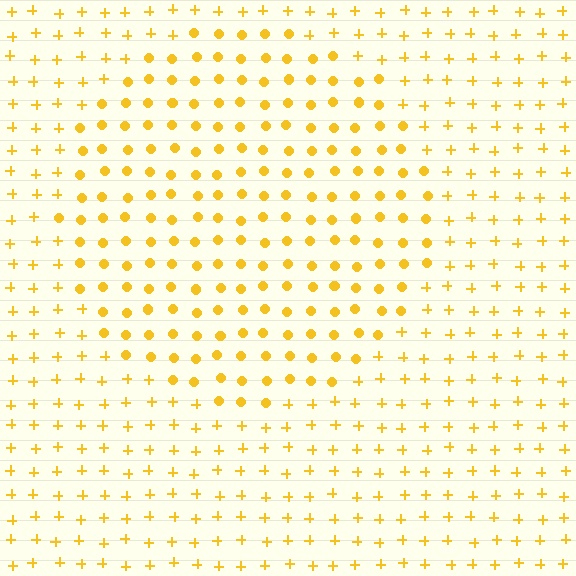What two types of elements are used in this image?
The image uses circles inside the circle region and plus signs outside it.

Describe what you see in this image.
The image is filled with small yellow elements arranged in a uniform grid. A circle-shaped region contains circles, while the surrounding area contains plus signs. The boundary is defined purely by the change in element shape.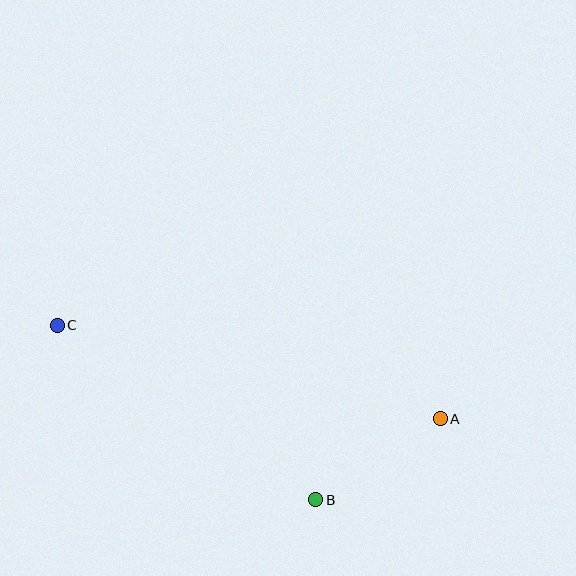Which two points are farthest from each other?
Points A and C are farthest from each other.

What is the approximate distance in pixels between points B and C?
The distance between B and C is approximately 312 pixels.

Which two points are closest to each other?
Points A and B are closest to each other.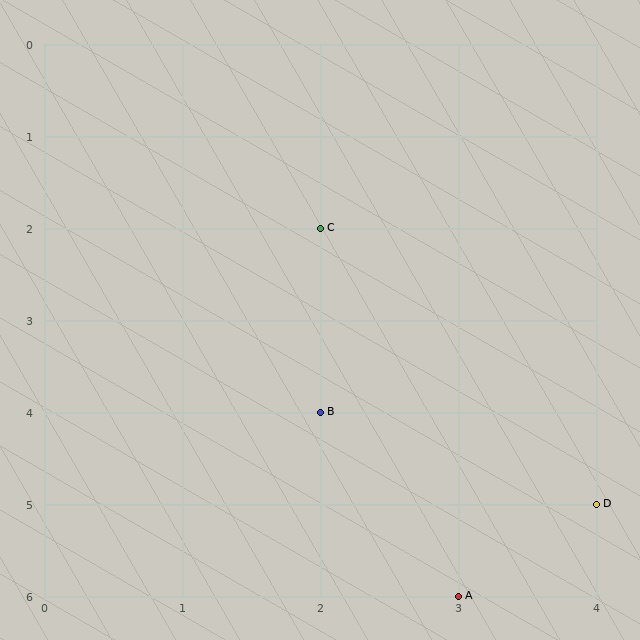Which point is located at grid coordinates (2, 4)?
Point B is at (2, 4).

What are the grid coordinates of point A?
Point A is at grid coordinates (3, 6).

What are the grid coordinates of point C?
Point C is at grid coordinates (2, 2).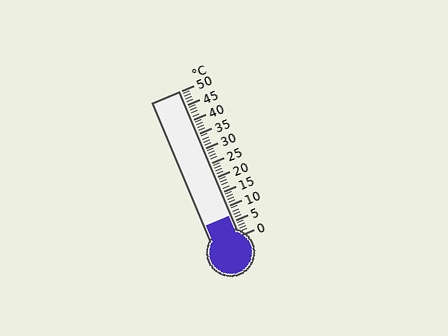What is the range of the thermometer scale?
The thermometer scale ranges from 0°C to 50°C.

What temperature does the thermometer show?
The thermometer shows approximately 7°C.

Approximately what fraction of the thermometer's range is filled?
The thermometer is filled to approximately 15% of its range.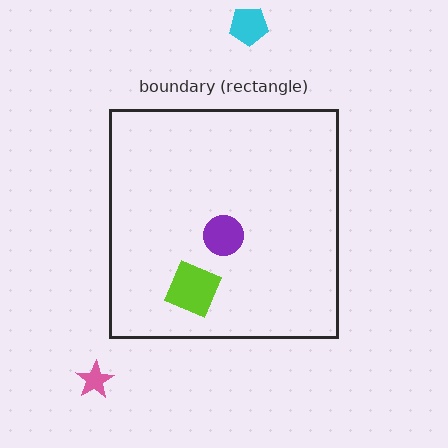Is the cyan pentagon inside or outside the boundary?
Outside.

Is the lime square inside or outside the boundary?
Inside.